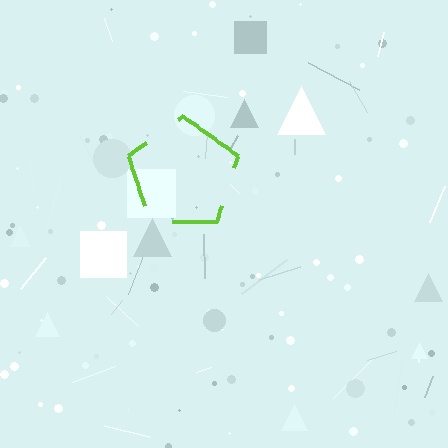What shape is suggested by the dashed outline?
The dashed outline suggests a pentagon.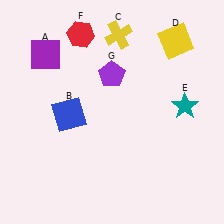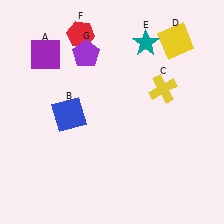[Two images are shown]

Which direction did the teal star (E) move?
The teal star (E) moved up.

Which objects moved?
The objects that moved are: the yellow cross (C), the teal star (E), the purple pentagon (G).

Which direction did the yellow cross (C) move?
The yellow cross (C) moved down.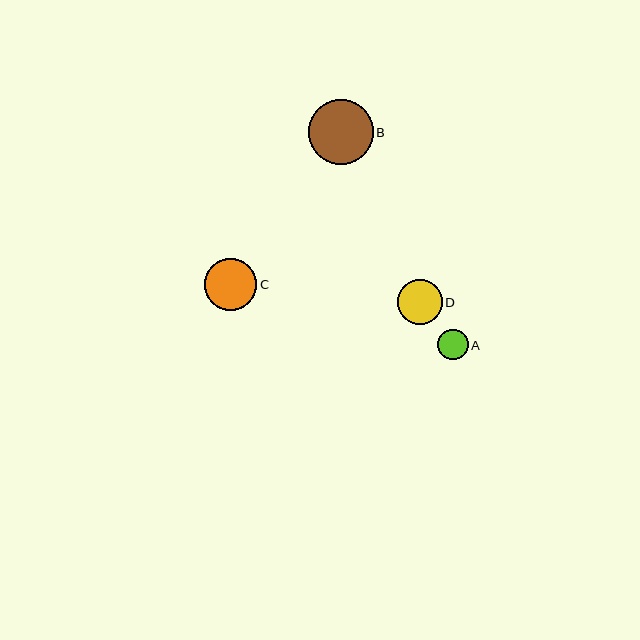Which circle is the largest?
Circle B is the largest with a size of approximately 65 pixels.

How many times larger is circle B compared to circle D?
Circle B is approximately 1.5 times the size of circle D.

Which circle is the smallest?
Circle A is the smallest with a size of approximately 31 pixels.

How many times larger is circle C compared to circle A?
Circle C is approximately 1.7 times the size of circle A.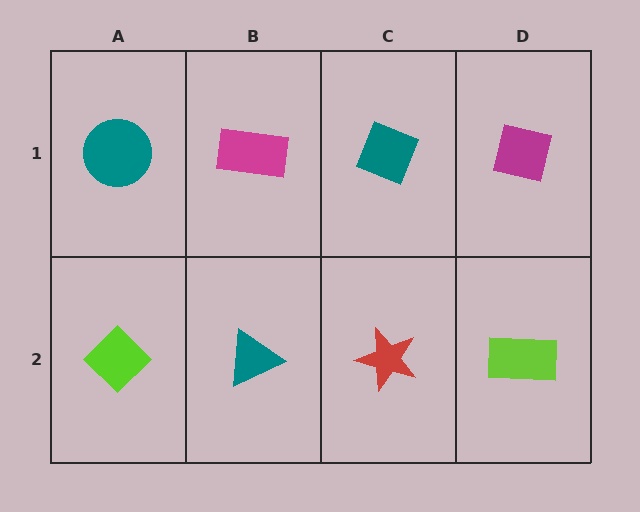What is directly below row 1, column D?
A lime rectangle.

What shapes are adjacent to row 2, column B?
A magenta rectangle (row 1, column B), a lime diamond (row 2, column A), a red star (row 2, column C).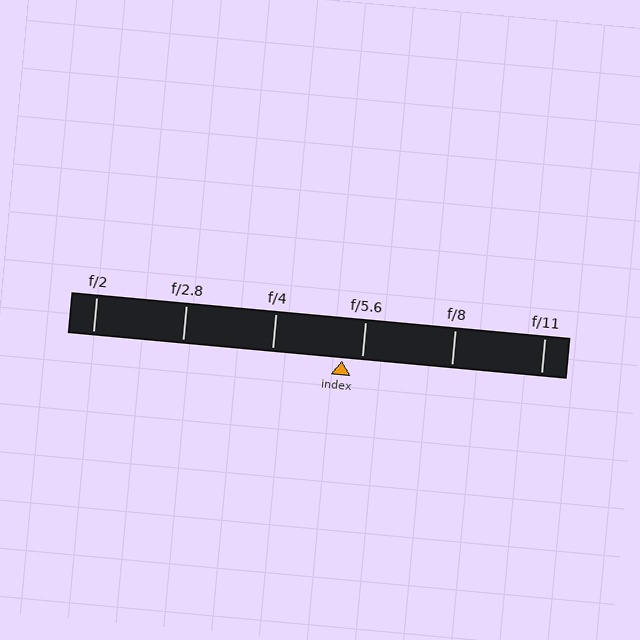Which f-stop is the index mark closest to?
The index mark is closest to f/5.6.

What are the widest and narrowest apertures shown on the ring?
The widest aperture shown is f/2 and the narrowest is f/11.